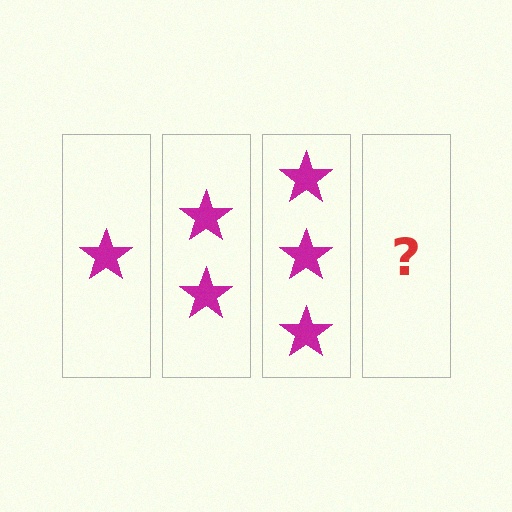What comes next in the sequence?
The next element should be 4 stars.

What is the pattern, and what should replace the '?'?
The pattern is that each step adds one more star. The '?' should be 4 stars.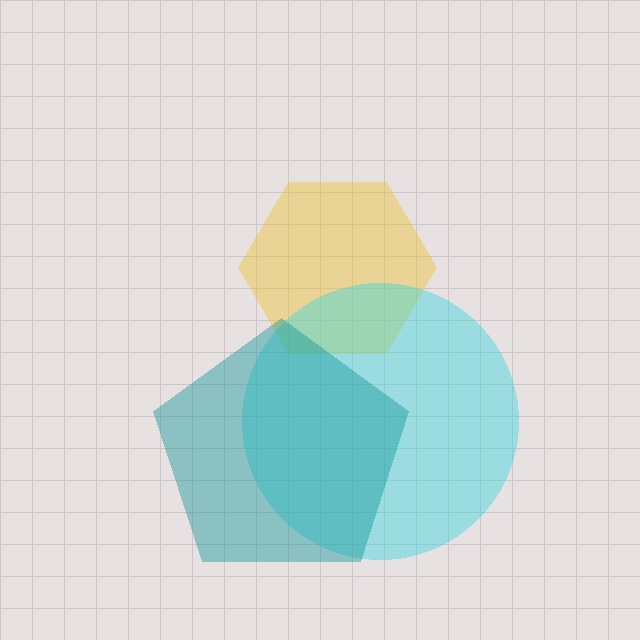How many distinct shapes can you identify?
There are 3 distinct shapes: a yellow hexagon, a cyan circle, a teal pentagon.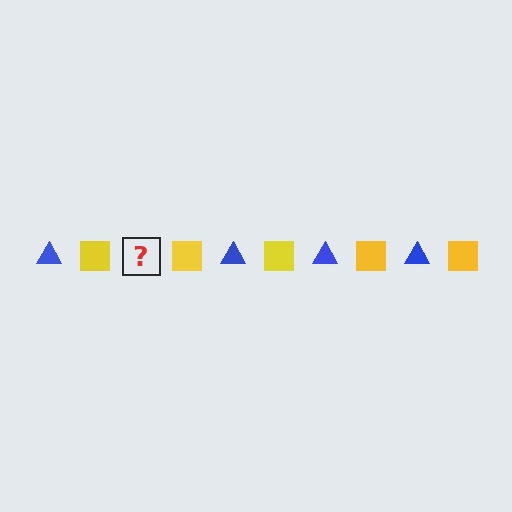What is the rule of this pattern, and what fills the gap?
The rule is that the pattern alternates between blue triangle and yellow square. The gap should be filled with a blue triangle.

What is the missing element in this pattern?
The missing element is a blue triangle.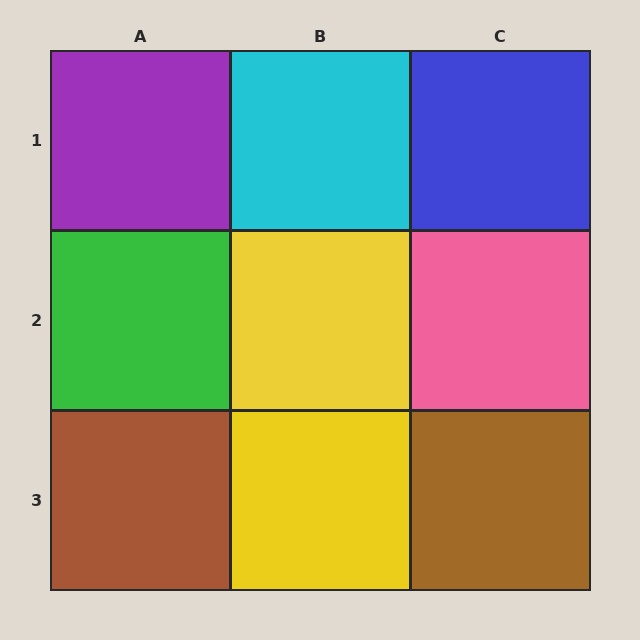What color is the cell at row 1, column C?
Blue.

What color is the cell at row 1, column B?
Cyan.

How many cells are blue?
1 cell is blue.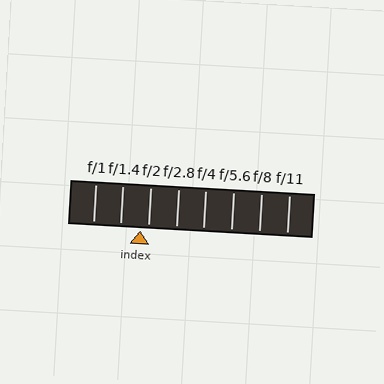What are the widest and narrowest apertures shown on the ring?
The widest aperture shown is f/1 and the narrowest is f/11.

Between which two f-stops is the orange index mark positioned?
The index mark is between f/1.4 and f/2.